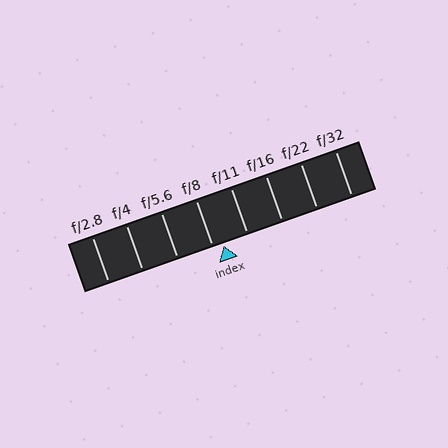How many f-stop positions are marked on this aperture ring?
There are 8 f-stop positions marked.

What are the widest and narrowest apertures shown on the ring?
The widest aperture shown is f/2.8 and the narrowest is f/32.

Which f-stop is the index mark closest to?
The index mark is closest to f/8.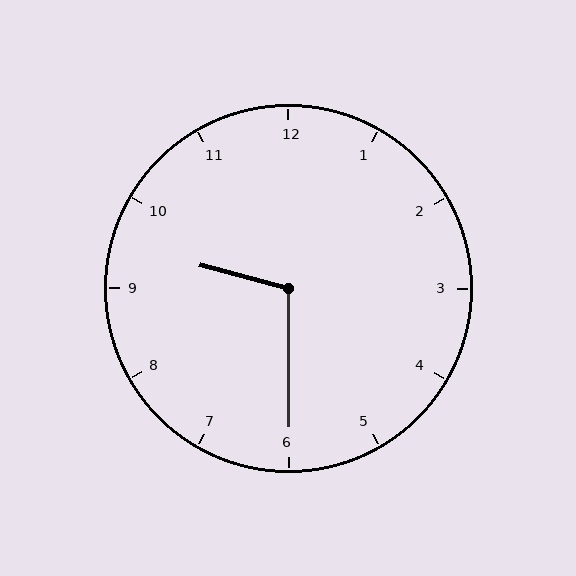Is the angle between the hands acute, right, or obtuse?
It is obtuse.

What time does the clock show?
9:30.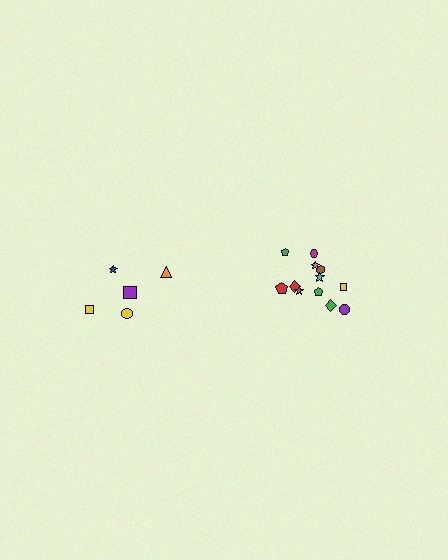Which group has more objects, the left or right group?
The right group.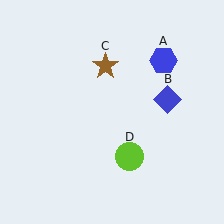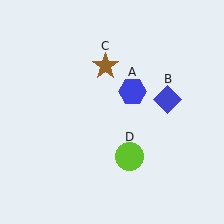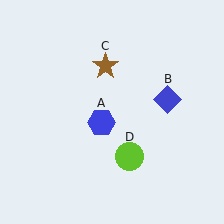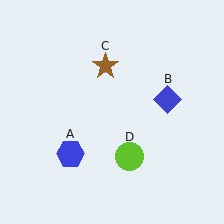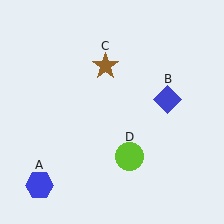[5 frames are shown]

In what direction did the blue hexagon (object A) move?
The blue hexagon (object A) moved down and to the left.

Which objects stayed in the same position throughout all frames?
Blue diamond (object B) and brown star (object C) and lime circle (object D) remained stationary.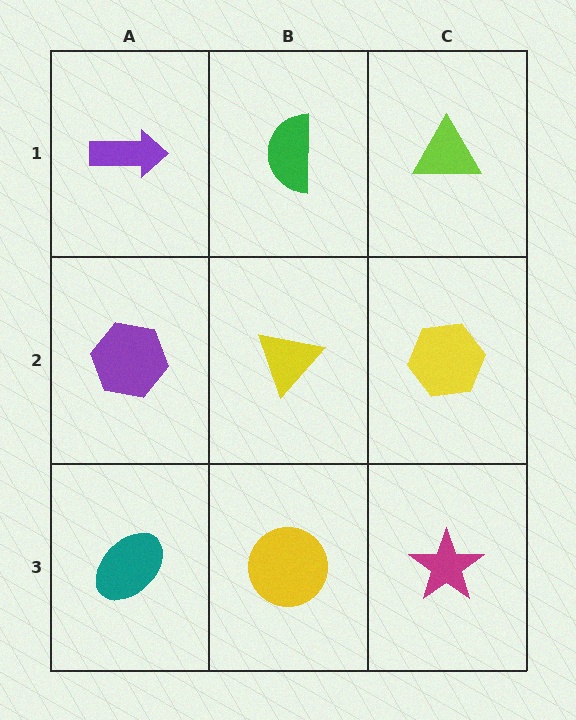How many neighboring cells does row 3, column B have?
3.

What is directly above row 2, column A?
A purple arrow.